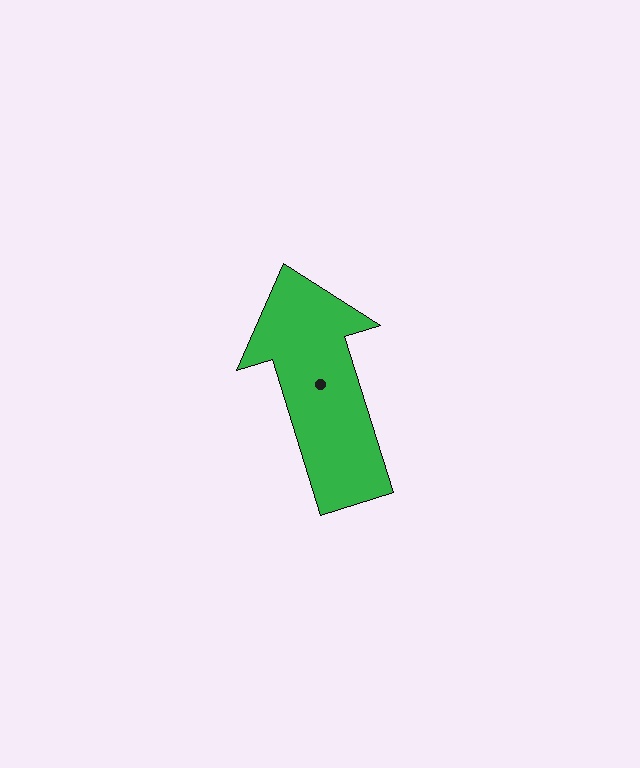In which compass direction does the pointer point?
North.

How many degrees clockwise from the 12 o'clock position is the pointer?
Approximately 343 degrees.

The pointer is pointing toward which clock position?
Roughly 11 o'clock.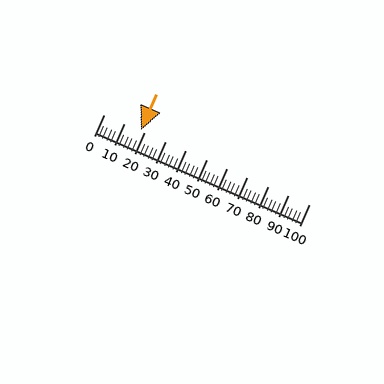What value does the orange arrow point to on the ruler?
The orange arrow points to approximately 18.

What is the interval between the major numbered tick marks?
The major tick marks are spaced 10 units apart.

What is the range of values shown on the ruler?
The ruler shows values from 0 to 100.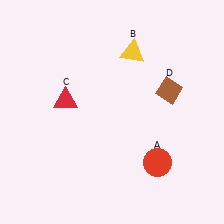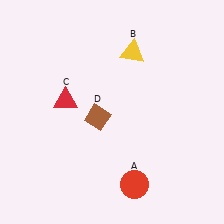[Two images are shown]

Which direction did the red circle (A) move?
The red circle (A) moved left.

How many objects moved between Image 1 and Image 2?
2 objects moved between the two images.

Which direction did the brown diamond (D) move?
The brown diamond (D) moved left.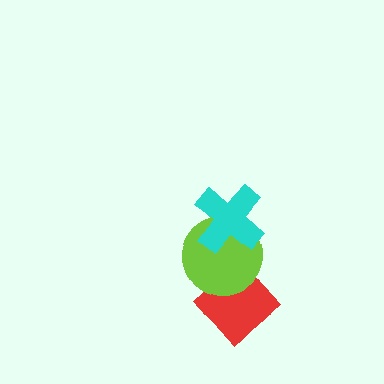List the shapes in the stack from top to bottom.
From top to bottom: the cyan cross, the lime circle, the red diamond.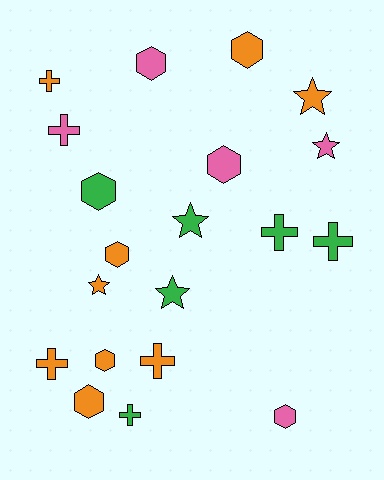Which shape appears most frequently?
Hexagon, with 8 objects.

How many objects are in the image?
There are 20 objects.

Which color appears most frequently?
Orange, with 9 objects.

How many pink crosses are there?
There is 1 pink cross.